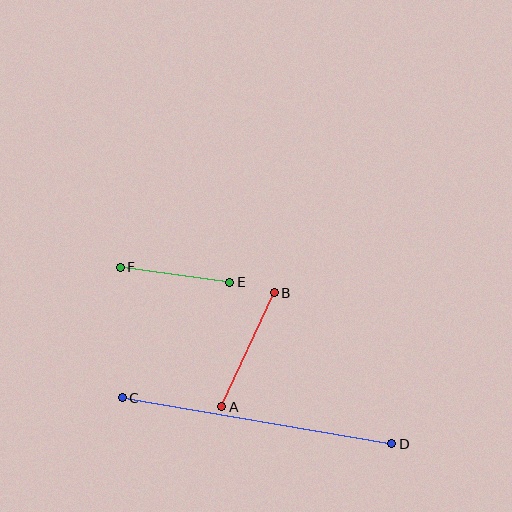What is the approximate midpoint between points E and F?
The midpoint is at approximately (175, 275) pixels.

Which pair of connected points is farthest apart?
Points C and D are farthest apart.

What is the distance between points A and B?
The distance is approximately 126 pixels.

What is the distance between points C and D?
The distance is approximately 273 pixels.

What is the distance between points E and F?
The distance is approximately 111 pixels.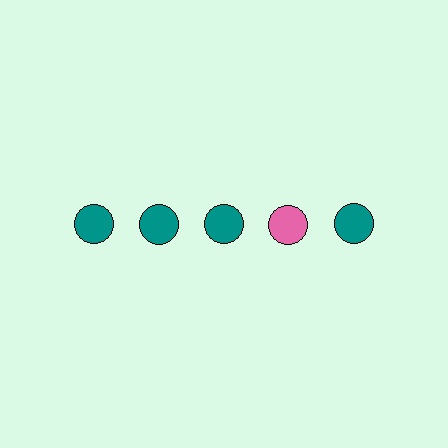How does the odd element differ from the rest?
It has a different color: pink instead of teal.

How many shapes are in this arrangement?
There are 5 shapes arranged in a grid pattern.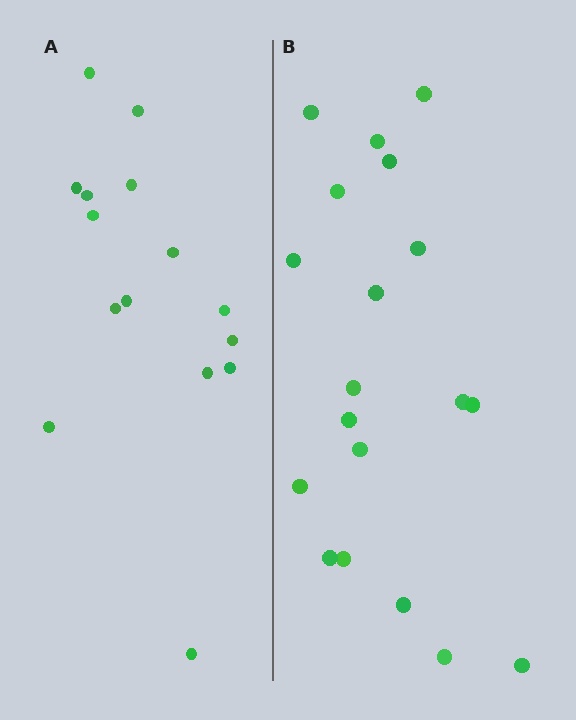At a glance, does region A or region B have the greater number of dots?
Region B (the right region) has more dots.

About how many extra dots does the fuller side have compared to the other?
Region B has about 4 more dots than region A.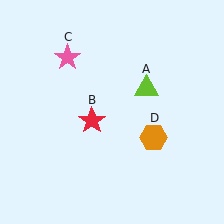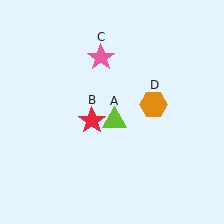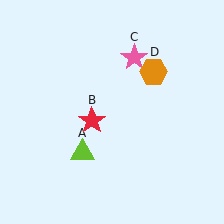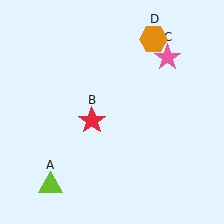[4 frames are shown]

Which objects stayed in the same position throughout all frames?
Red star (object B) remained stationary.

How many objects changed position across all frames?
3 objects changed position: lime triangle (object A), pink star (object C), orange hexagon (object D).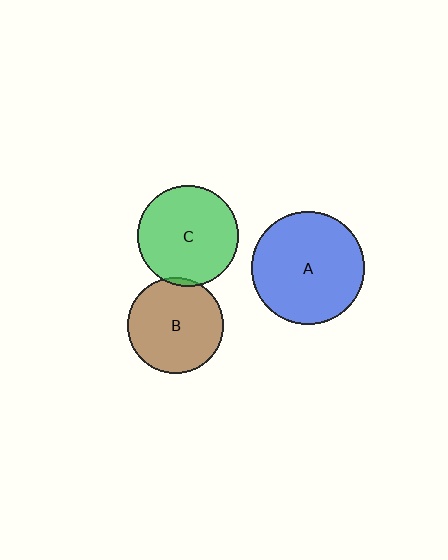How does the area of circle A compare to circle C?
Approximately 1.3 times.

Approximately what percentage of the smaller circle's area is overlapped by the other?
Approximately 5%.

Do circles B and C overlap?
Yes.